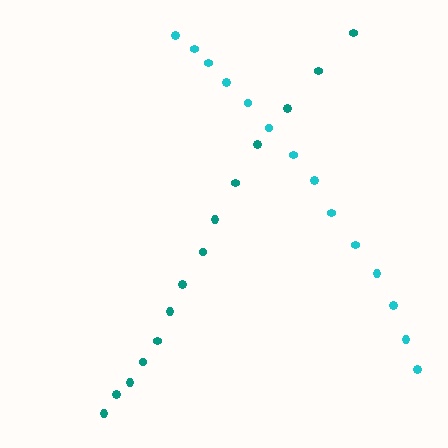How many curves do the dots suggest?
There are 2 distinct paths.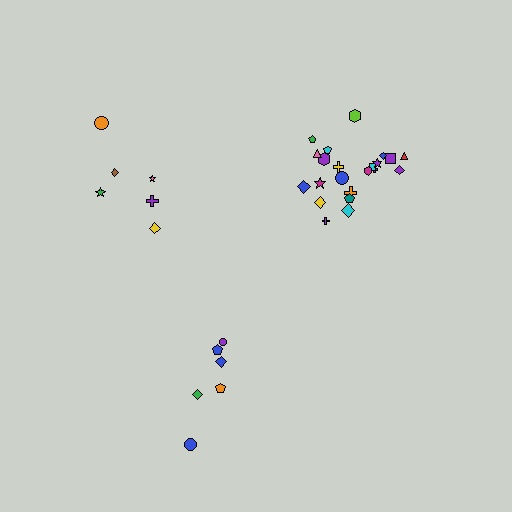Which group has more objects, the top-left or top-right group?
The top-right group.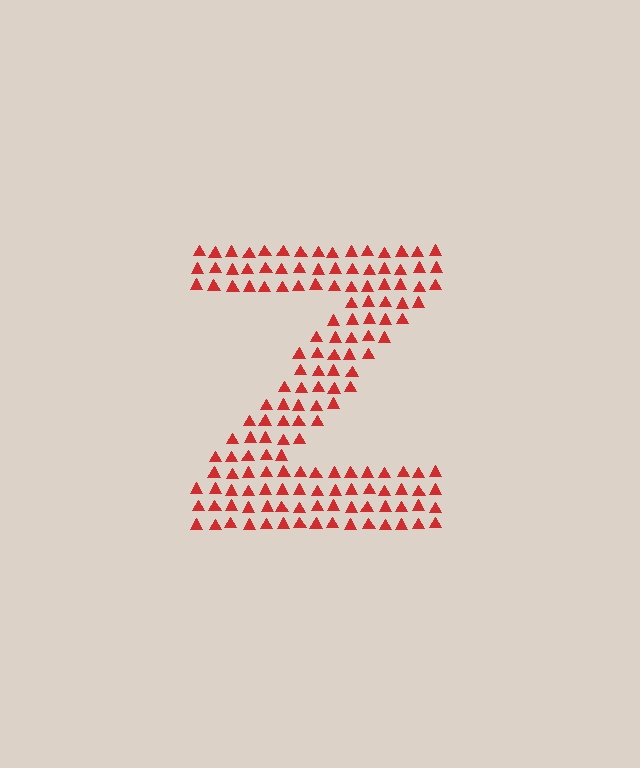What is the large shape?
The large shape is the letter Z.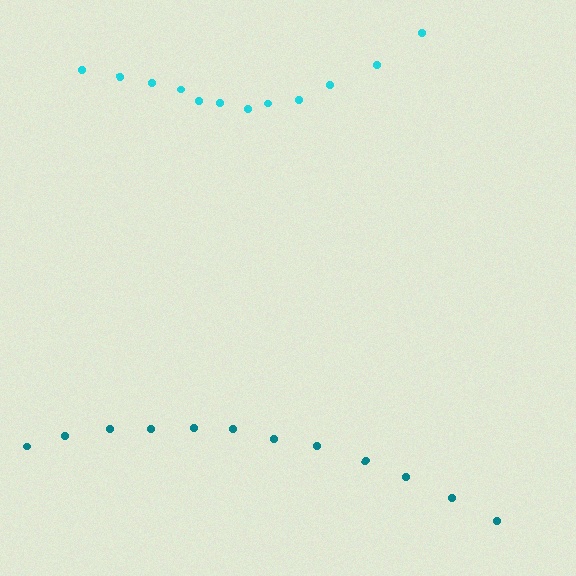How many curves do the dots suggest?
There are 2 distinct paths.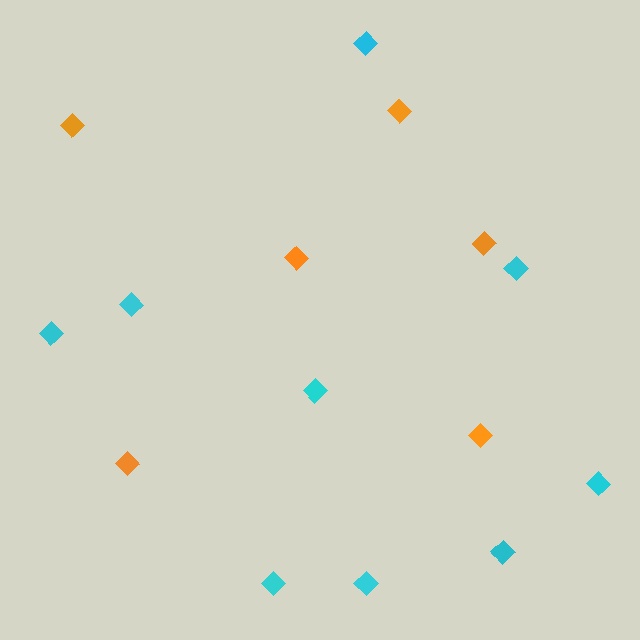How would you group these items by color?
There are 2 groups: one group of orange diamonds (6) and one group of cyan diamonds (9).